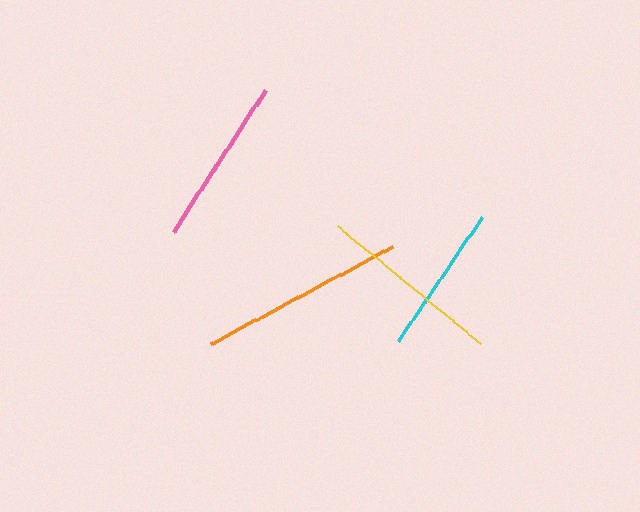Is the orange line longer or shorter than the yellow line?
The orange line is longer than the yellow line.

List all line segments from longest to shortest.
From longest to shortest: orange, yellow, pink, cyan.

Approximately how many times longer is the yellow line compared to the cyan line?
The yellow line is approximately 1.2 times the length of the cyan line.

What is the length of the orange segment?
The orange segment is approximately 206 pixels long.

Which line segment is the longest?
The orange line is the longest at approximately 206 pixels.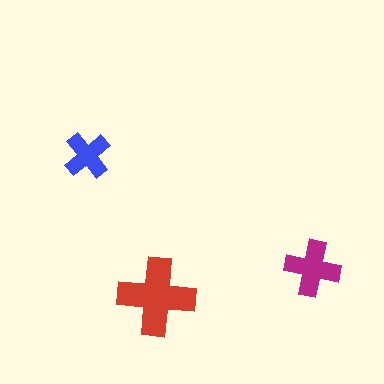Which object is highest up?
The blue cross is topmost.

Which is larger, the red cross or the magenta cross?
The red one.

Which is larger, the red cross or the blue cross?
The red one.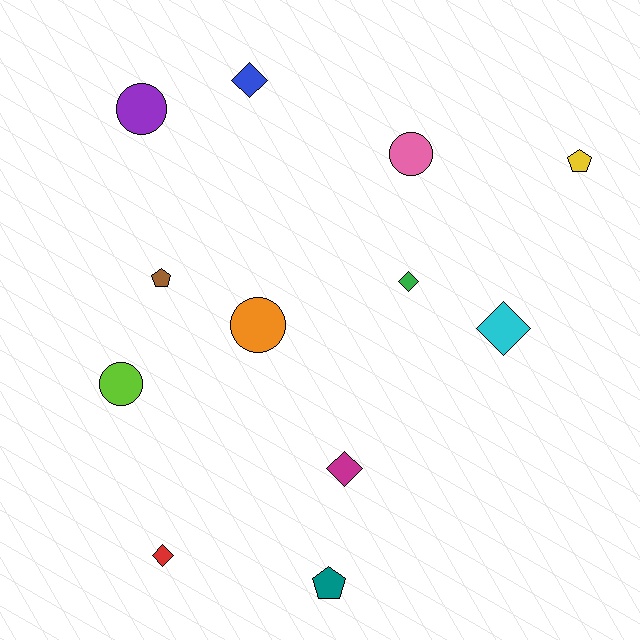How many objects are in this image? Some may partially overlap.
There are 12 objects.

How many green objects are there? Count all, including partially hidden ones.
There is 1 green object.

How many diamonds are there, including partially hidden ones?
There are 5 diamonds.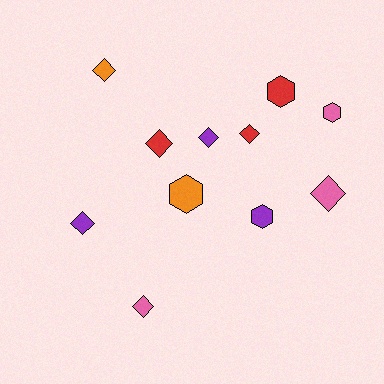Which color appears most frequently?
Purple, with 3 objects.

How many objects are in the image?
There are 11 objects.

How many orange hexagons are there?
There is 1 orange hexagon.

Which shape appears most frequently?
Diamond, with 7 objects.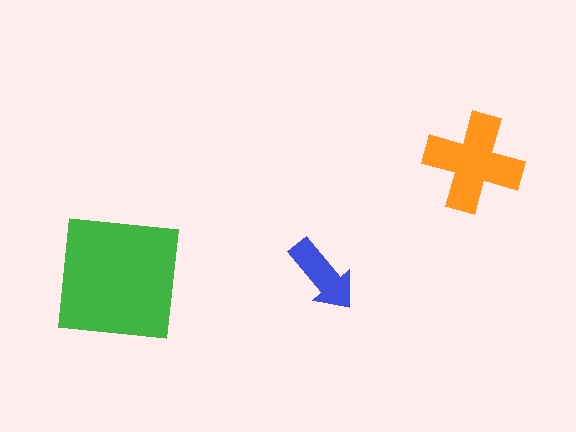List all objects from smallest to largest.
The blue arrow, the orange cross, the green square.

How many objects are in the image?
There are 3 objects in the image.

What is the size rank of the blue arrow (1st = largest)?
3rd.